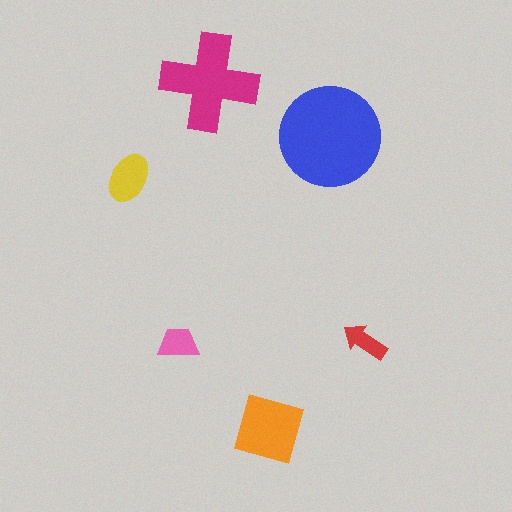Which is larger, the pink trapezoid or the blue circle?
The blue circle.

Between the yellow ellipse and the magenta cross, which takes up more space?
The magenta cross.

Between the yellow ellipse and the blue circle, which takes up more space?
The blue circle.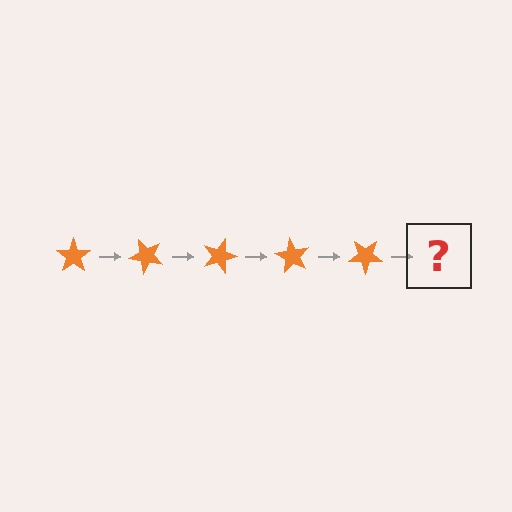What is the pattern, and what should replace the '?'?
The pattern is that the star rotates 45 degrees each step. The '?' should be an orange star rotated 225 degrees.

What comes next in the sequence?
The next element should be an orange star rotated 225 degrees.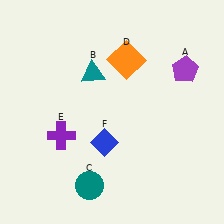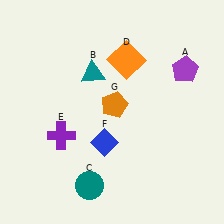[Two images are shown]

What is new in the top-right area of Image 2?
An orange pentagon (G) was added in the top-right area of Image 2.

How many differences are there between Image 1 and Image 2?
There is 1 difference between the two images.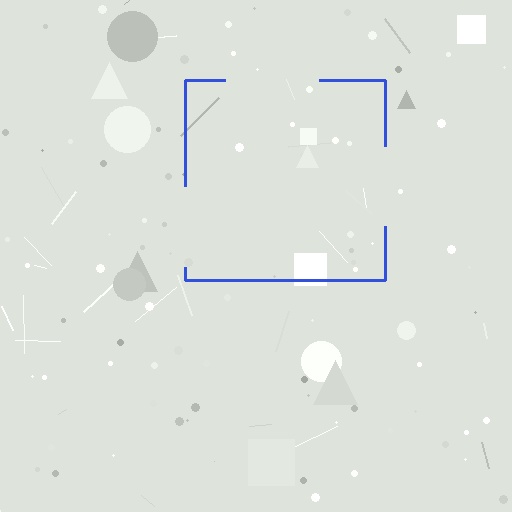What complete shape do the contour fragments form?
The contour fragments form a square.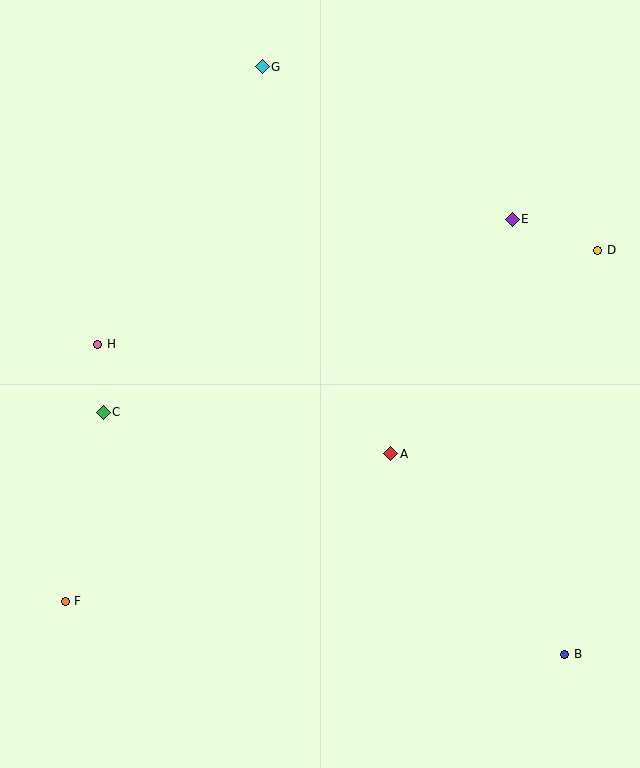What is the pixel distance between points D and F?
The distance between D and F is 638 pixels.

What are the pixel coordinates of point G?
Point G is at (262, 67).